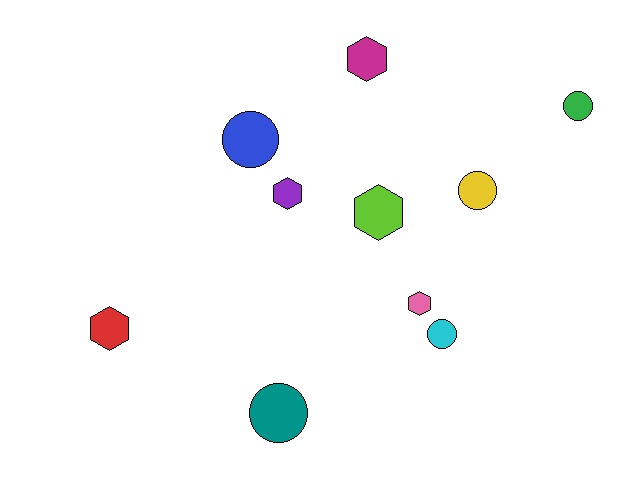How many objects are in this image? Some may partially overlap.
There are 10 objects.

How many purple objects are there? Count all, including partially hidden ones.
There is 1 purple object.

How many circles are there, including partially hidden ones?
There are 5 circles.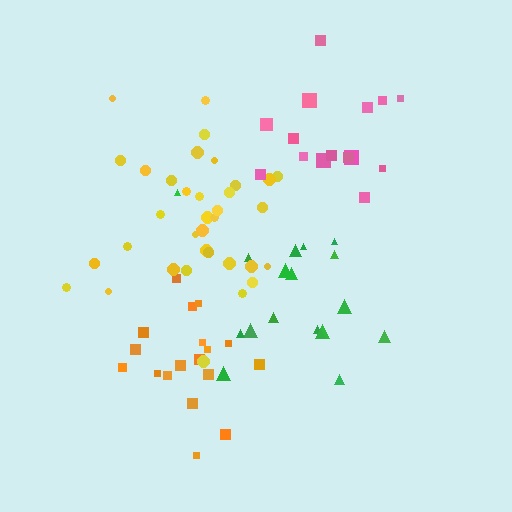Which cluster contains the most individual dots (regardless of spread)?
Yellow (35).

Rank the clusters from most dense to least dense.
yellow, orange, pink, green.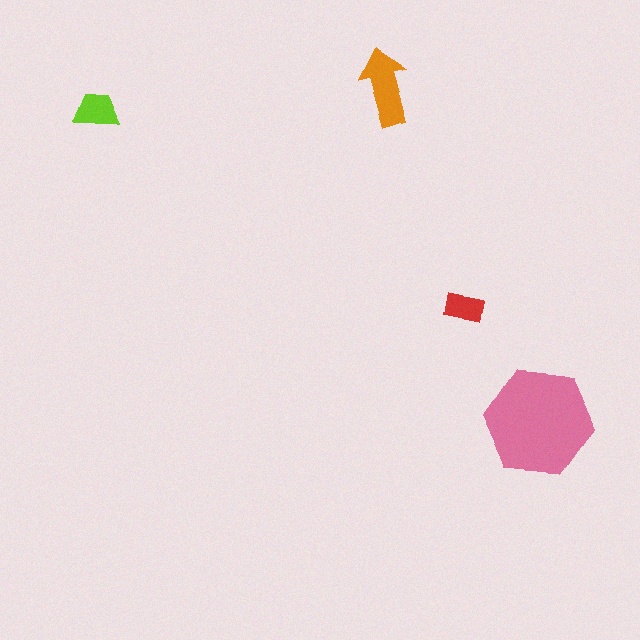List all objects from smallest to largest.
The red rectangle, the lime trapezoid, the orange arrow, the pink hexagon.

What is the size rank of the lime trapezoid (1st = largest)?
3rd.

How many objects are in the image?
There are 4 objects in the image.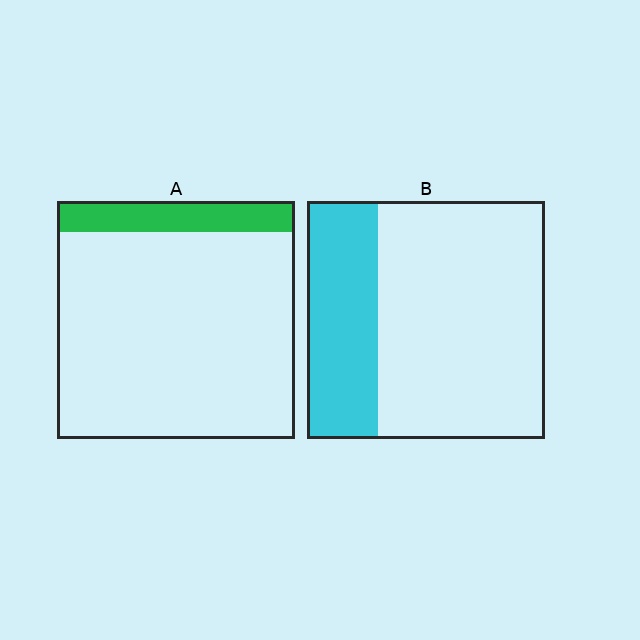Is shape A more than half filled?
No.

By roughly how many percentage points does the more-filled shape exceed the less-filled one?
By roughly 15 percentage points (B over A).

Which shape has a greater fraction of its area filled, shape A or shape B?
Shape B.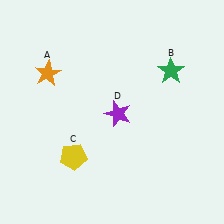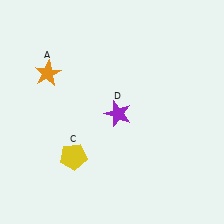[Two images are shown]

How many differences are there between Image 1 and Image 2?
There is 1 difference between the two images.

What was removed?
The green star (B) was removed in Image 2.